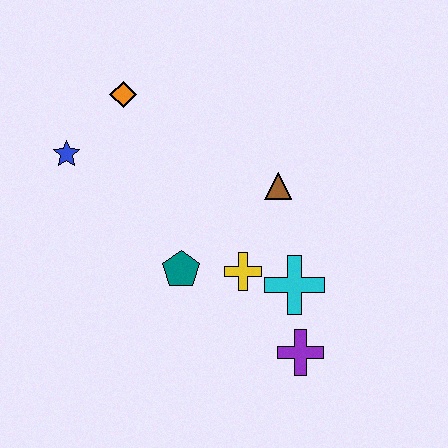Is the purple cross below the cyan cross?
Yes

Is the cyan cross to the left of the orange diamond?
No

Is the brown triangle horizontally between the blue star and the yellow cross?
No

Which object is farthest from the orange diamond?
The purple cross is farthest from the orange diamond.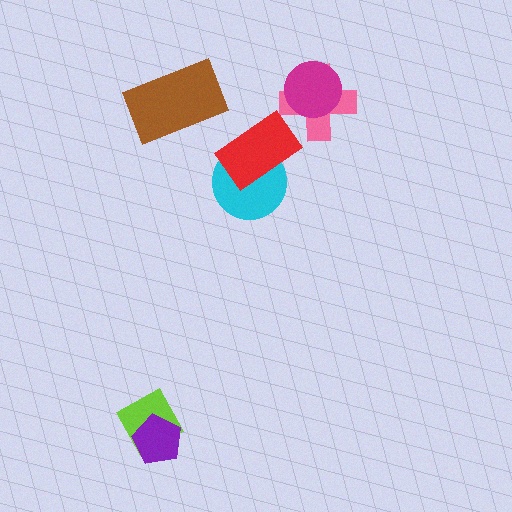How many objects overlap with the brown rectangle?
0 objects overlap with the brown rectangle.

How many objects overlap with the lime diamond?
1 object overlaps with the lime diamond.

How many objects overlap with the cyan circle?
1 object overlaps with the cyan circle.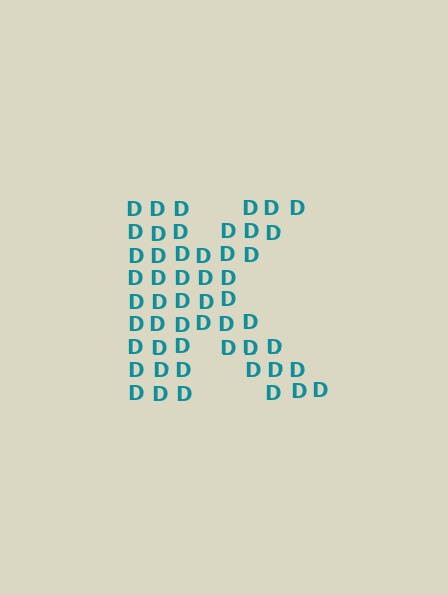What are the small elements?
The small elements are letter D's.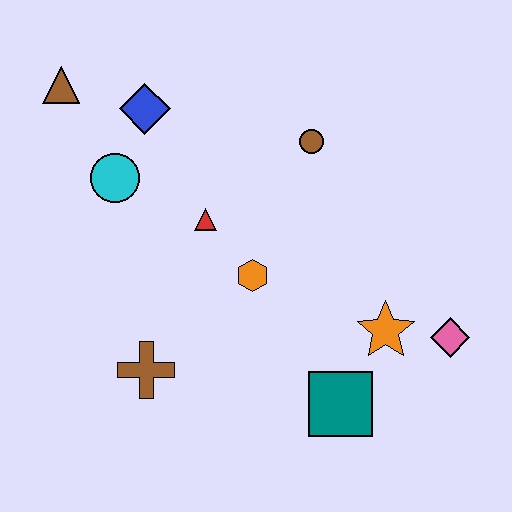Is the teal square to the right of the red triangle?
Yes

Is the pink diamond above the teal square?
Yes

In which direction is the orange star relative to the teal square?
The orange star is above the teal square.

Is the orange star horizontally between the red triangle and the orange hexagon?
No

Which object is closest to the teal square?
The orange star is closest to the teal square.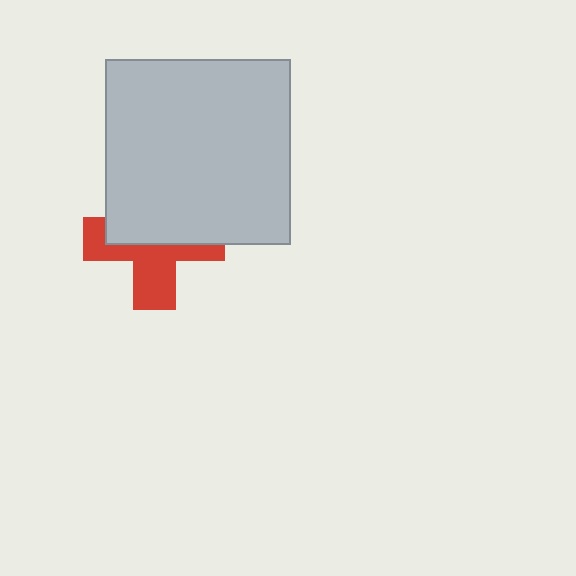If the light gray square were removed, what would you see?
You would see the complete red cross.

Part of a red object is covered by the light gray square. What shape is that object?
It is a cross.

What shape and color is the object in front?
The object in front is a light gray square.